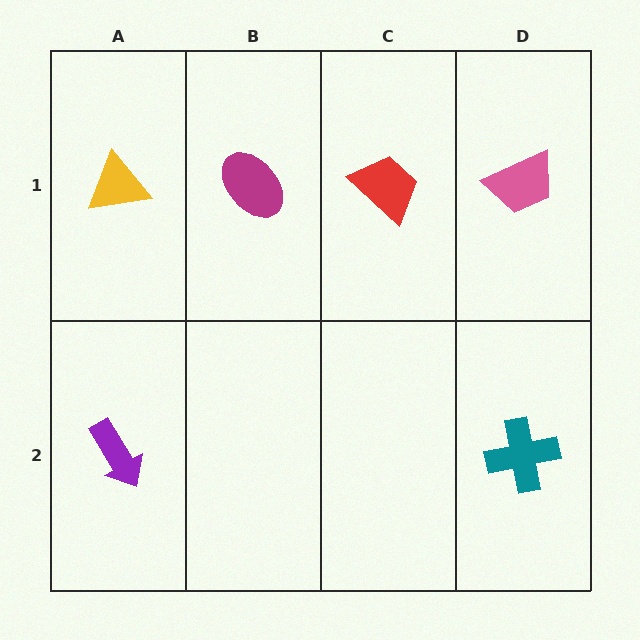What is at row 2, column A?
A purple arrow.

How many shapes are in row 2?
2 shapes.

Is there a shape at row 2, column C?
No, that cell is empty.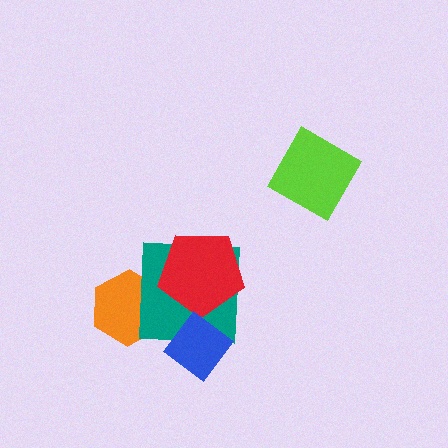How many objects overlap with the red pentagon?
1 object overlaps with the red pentagon.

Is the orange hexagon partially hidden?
Yes, it is partially covered by another shape.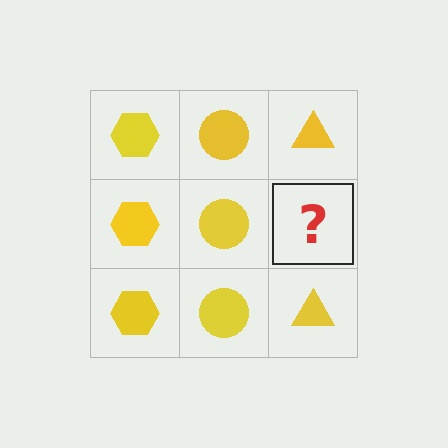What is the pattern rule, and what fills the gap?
The rule is that each column has a consistent shape. The gap should be filled with a yellow triangle.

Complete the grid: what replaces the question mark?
The question mark should be replaced with a yellow triangle.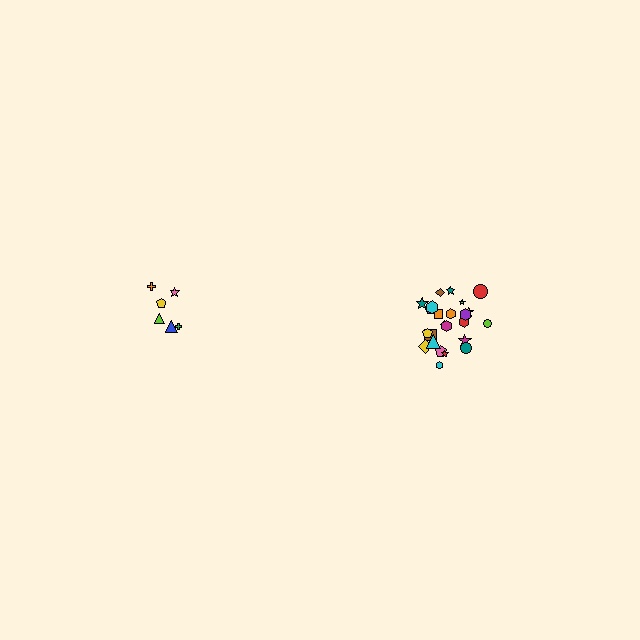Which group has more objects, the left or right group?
The right group.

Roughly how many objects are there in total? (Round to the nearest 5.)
Roughly 30 objects in total.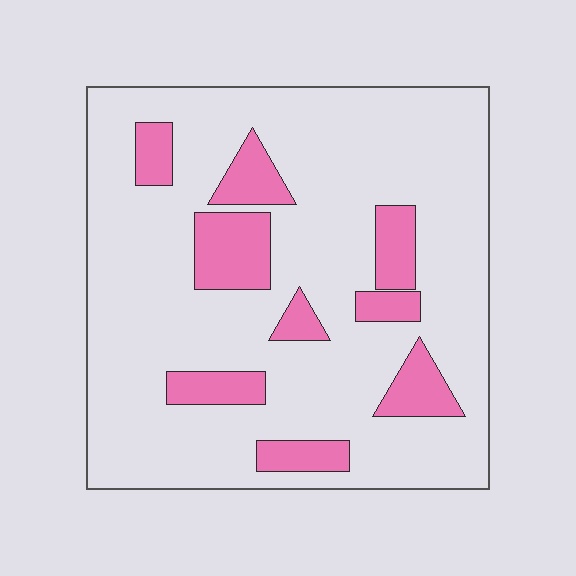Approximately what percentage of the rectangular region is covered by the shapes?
Approximately 20%.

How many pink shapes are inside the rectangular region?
9.